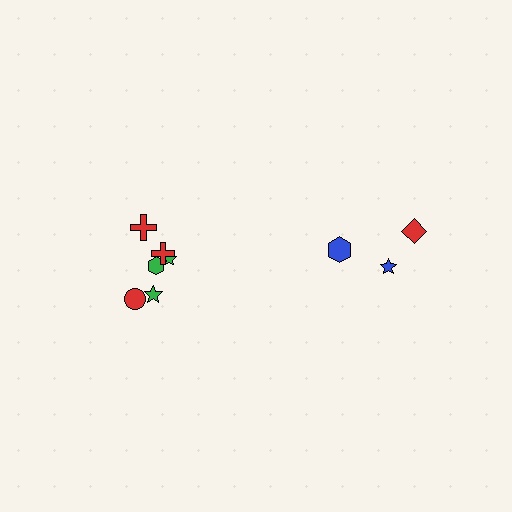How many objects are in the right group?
There are 3 objects.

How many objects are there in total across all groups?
There are 9 objects.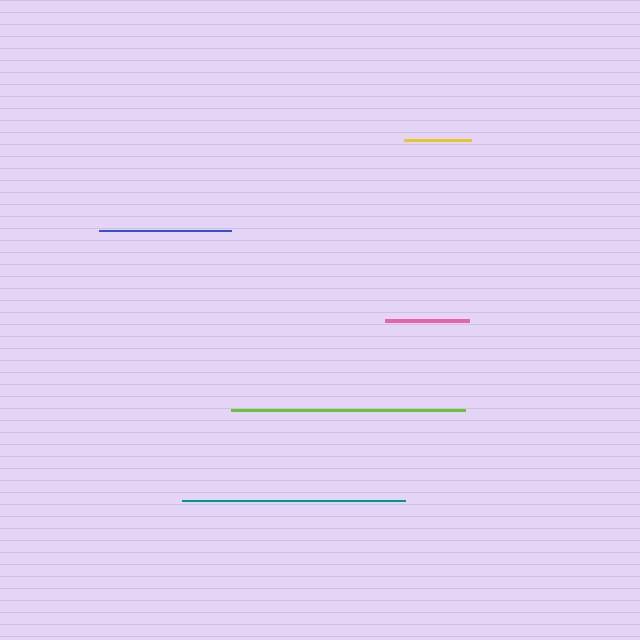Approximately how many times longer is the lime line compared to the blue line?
The lime line is approximately 1.8 times the length of the blue line.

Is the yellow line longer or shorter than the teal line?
The teal line is longer than the yellow line.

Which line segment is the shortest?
The yellow line is the shortest at approximately 68 pixels.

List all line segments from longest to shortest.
From longest to shortest: lime, teal, blue, pink, yellow.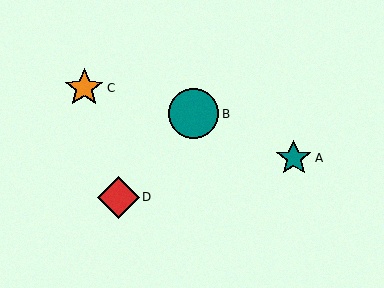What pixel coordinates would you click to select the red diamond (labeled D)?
Click at (118, 197) to select the red diamond D.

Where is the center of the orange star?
The center of the orange star is at (84, 88).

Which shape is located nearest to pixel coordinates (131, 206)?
The red diamond (labeled D) at (118, 197) is nearest to that location.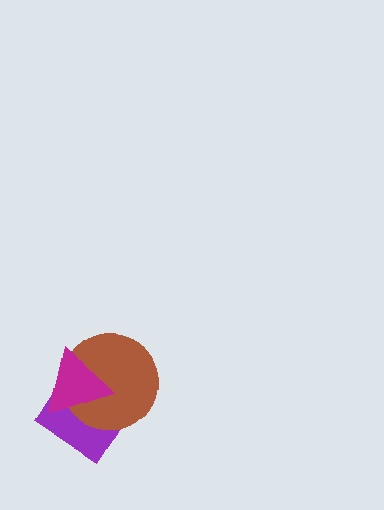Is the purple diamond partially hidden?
Yes, it is partially covered by another shape.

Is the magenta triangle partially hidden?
No, no other shape covers it.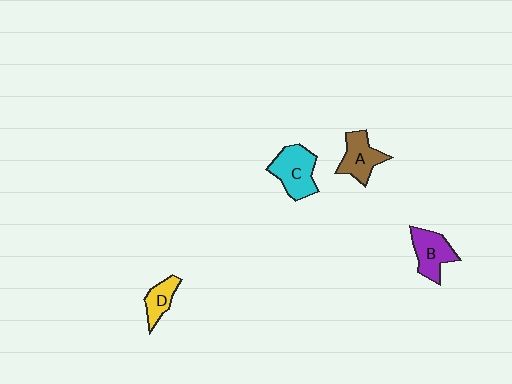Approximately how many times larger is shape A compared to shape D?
Approximately 1.4 times.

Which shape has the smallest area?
Shape D (yellow).